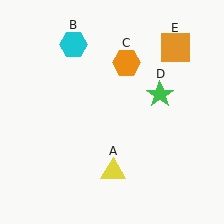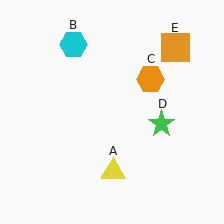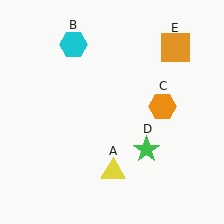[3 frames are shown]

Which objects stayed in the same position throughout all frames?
Yellow triangle (object A) and cyan hexagon (object B) and orange square (object E) remained stationary.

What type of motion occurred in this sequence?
The orange hexagon (object C), green star (object D) rotated clockwise around the center of the scene.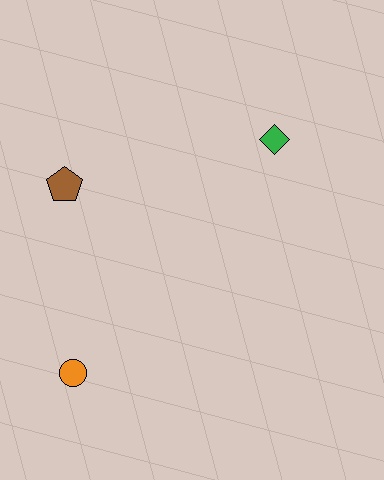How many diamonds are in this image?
There is 1 diamond.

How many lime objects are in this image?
There are no lime objects.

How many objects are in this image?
There are 3 objects.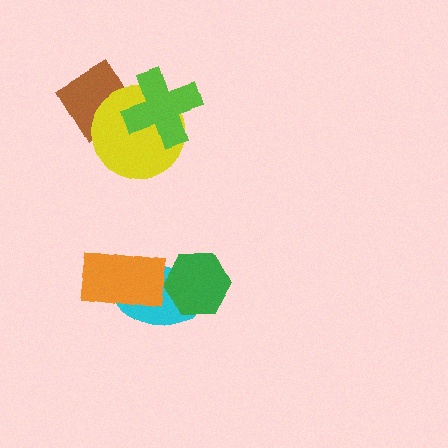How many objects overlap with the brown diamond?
1 object overlaps with the brown diamond.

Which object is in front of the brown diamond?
The yellow circle is in front of the brown diamond.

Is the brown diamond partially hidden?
Yes, it is partially covered by another shape.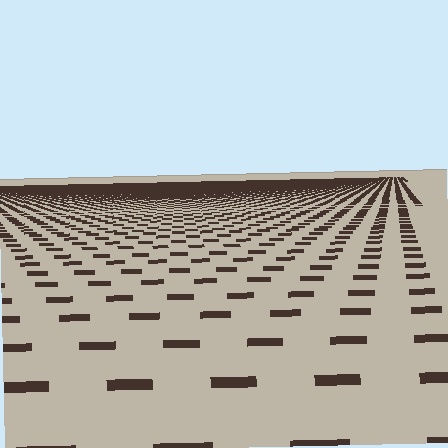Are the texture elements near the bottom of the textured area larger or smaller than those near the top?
Larger. Near the bottom, elements are closer to the viewer and appear at a bigger on-screen size.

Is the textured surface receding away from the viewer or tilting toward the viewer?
The surface is receding away from the viewer. Texture elements get smaller and denser toward the top.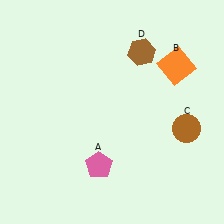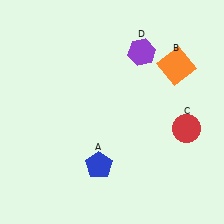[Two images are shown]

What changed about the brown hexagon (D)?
In Image 1, D is brown. In Image 2, it changed to purple.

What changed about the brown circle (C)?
In Image 1, C is brown. In Image 2, it changed to red.